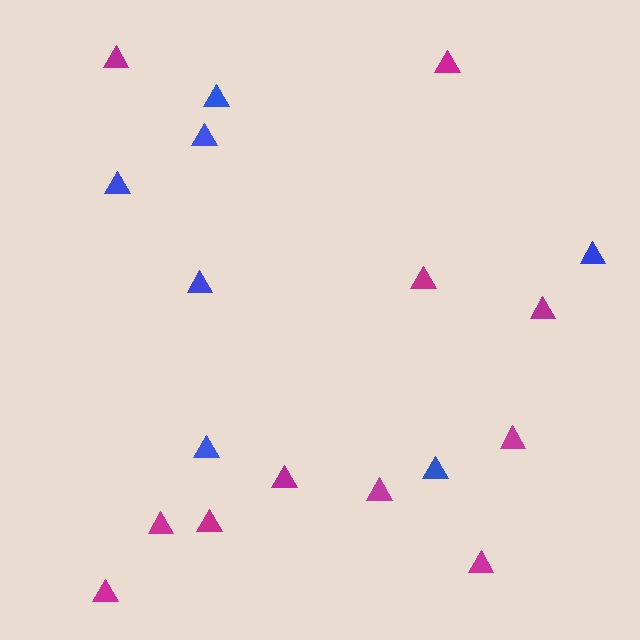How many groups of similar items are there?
There are 2 groups: one group of magenta triangles (11) and one group of blue triangles (7).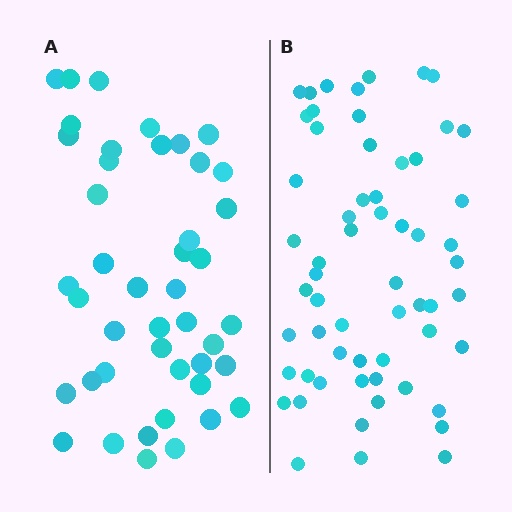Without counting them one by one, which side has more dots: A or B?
Region B (the right region) has more dots.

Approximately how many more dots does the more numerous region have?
Region B has approximately 15 more dots than region A.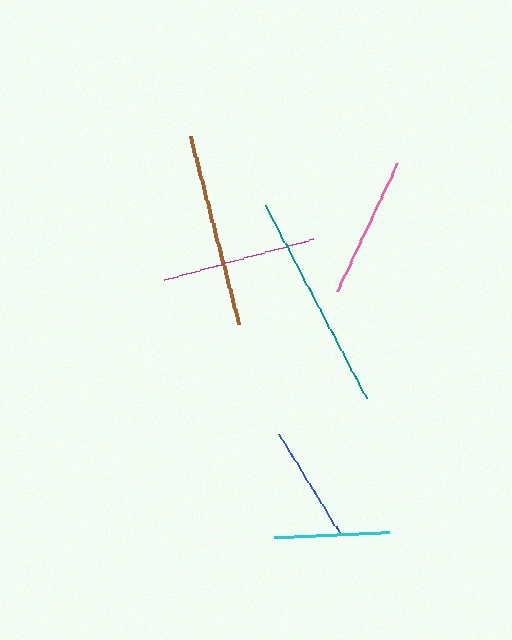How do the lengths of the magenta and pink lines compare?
The magenta and pink lines are approximately the same length.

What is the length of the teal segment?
The teal segment is approximately 218 pixels long.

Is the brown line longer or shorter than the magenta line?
The brown line is longer than the magenta line.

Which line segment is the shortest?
The cyan line is the shortest at approximately 115 pixels.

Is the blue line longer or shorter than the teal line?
The teal line is longer than the blue line.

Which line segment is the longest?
The teal line is the longest at approximately 218 pixels.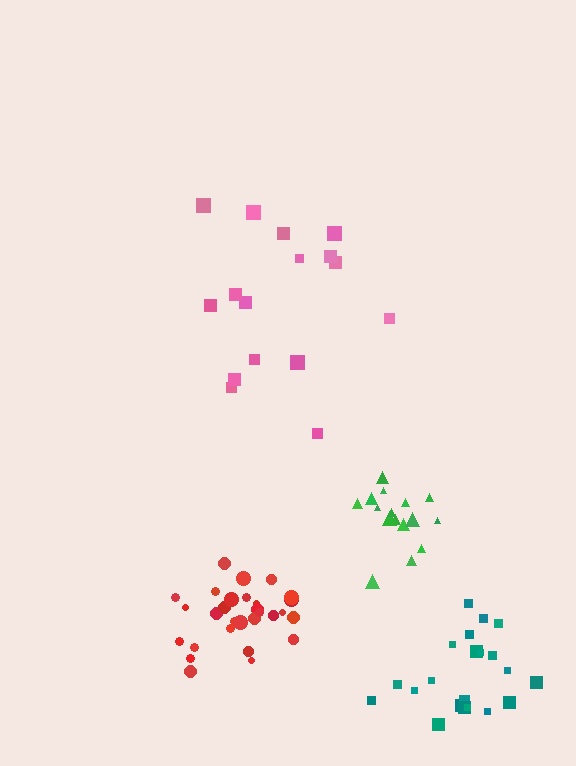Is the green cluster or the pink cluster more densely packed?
Green.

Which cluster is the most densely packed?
Red.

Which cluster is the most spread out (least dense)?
Pink.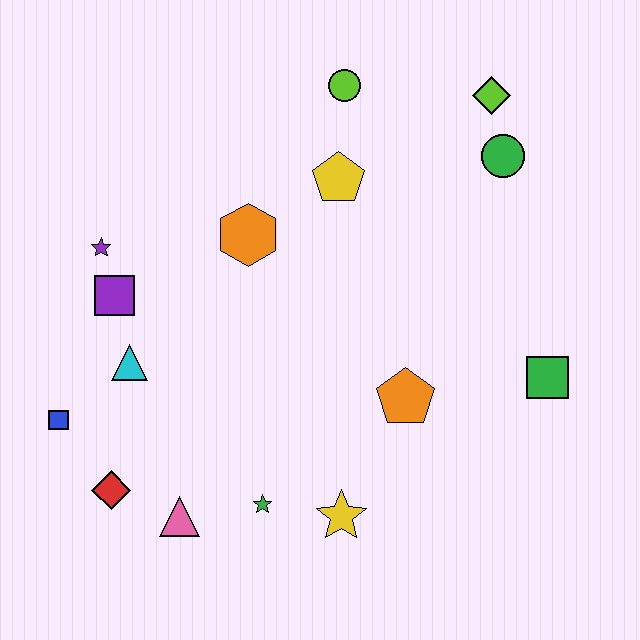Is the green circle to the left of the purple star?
No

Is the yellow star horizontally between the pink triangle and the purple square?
No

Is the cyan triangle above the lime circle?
No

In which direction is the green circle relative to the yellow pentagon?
The green circle is to the right of the yellow pentagon.